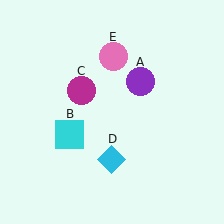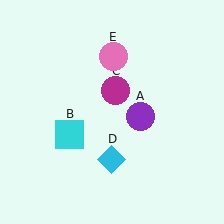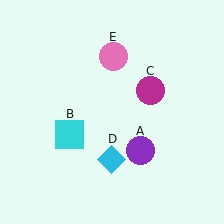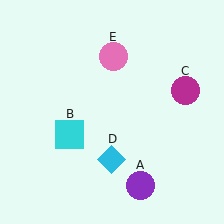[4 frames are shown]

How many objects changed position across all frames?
2 objects changed position: purple circle (object A), magenta circle (object C).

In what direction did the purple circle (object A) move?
The purple circle (object A) moved down.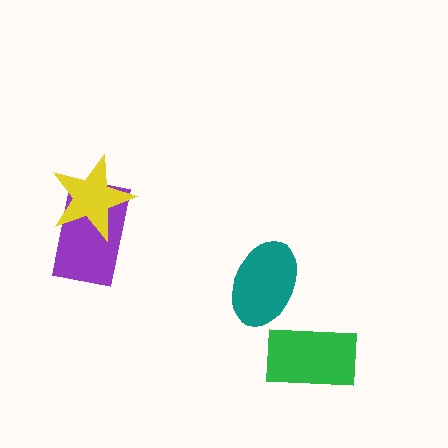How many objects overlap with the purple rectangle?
1 object overlaps with the purple rectangle.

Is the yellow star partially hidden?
No, no other shape covers it.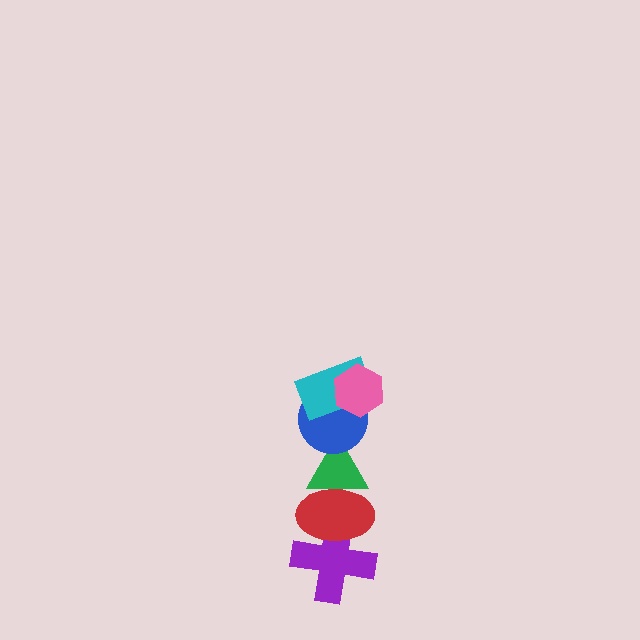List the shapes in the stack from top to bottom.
From top to bottom: the pink hexagon, the cyan rectangle, the blue circle, the green triangle, the red ellipse, the purple cross.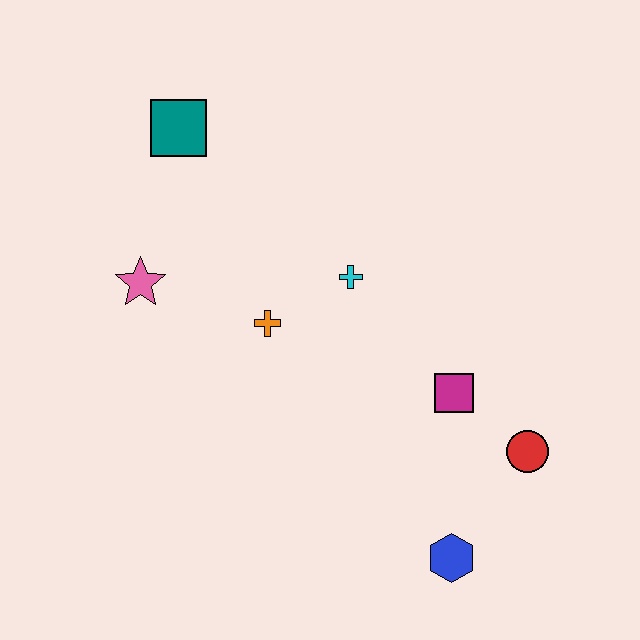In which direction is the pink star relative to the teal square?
The pink star is below the teal square.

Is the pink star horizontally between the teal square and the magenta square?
No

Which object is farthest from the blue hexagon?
The teal square is farthest from the blue hexagon.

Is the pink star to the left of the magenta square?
Yes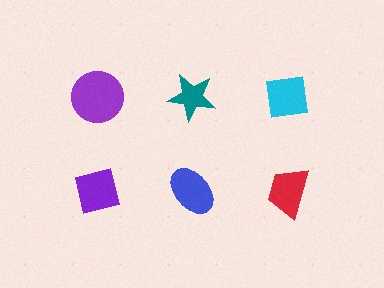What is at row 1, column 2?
A teal star.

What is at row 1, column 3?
A cyan square.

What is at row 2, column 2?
A blue ellipse.